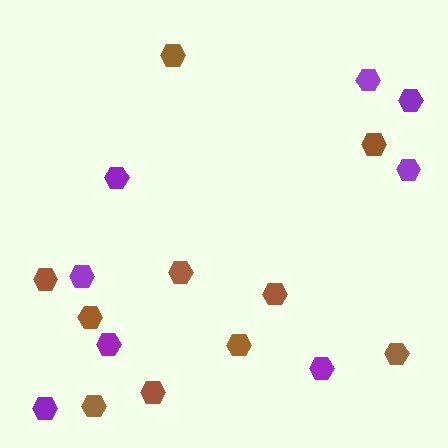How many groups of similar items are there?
There are 2 groups: one group of brown hexagons (10) and one group of purple hexagons (8).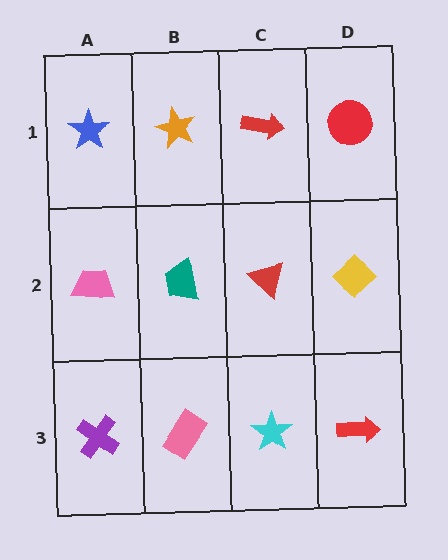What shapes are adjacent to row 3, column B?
A teal trapezoid (row 2, column B), a purple cross (row 3, column A), a cyan star (row 3, column C).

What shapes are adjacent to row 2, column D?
A red circle (row 1, column D), a red arrow (row 3, column D), a red triangle (row 2, column C).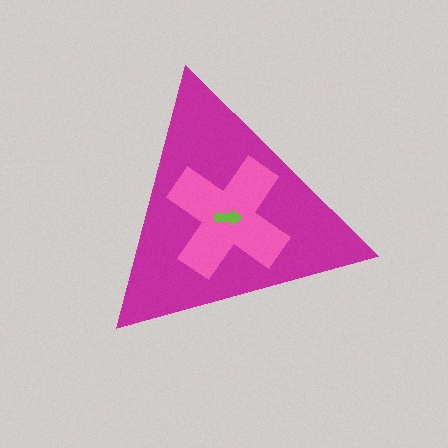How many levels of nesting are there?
3.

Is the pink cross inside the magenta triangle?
Yes.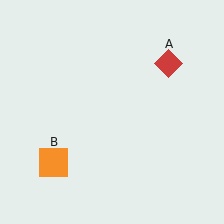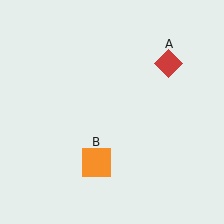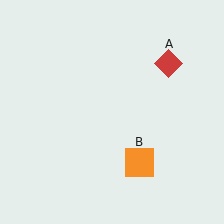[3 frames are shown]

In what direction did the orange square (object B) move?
The orange square (object B) moved right.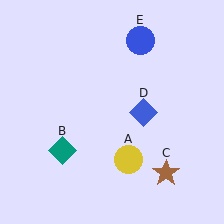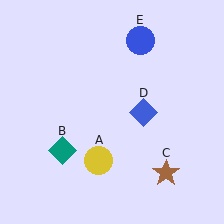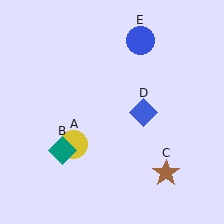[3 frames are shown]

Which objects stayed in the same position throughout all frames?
Teal diamond (object B) and brown star (object C) and blue diamond (object D) and blue circle (object E) remained stationary.